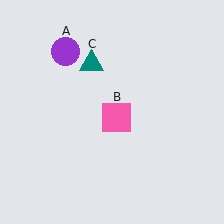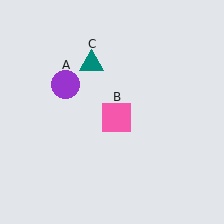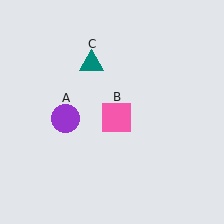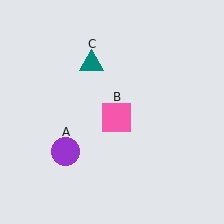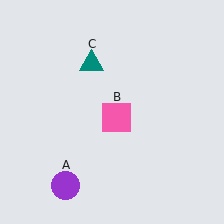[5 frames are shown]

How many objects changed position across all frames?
1 object changed position: purple circle (object A).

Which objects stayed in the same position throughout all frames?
Pink square (object B) and teal triangle (object C) remained stationary.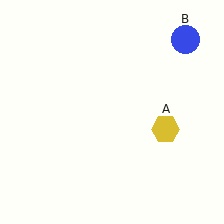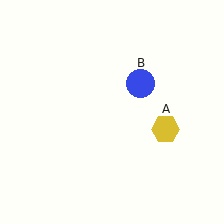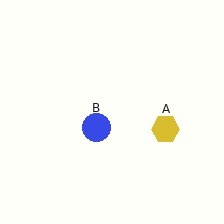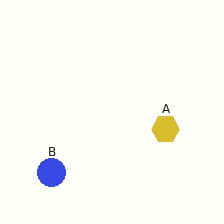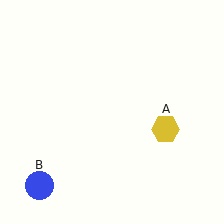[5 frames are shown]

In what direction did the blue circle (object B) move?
The blue circle (object B) moved down and to the left.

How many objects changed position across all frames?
1 object changed position: blue circle (object B).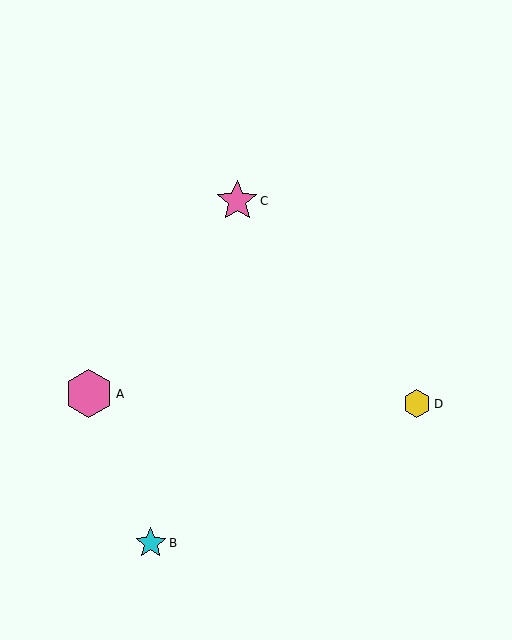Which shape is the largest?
The pink hexagon (labeled A) is the largest.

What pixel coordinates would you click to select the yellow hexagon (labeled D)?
Click at (417, 404) to select the yellow hexagon D.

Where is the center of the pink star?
The center of the pink star is at (237, 201).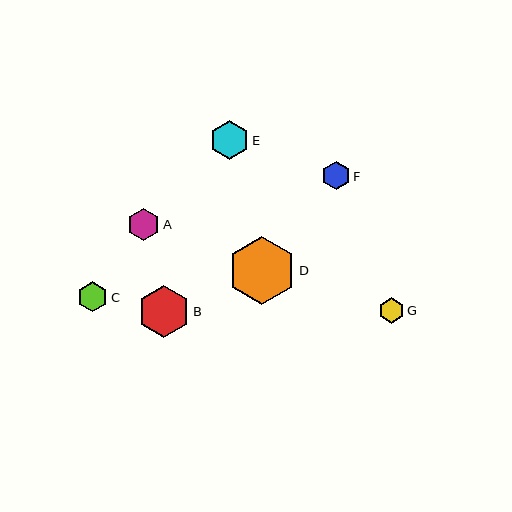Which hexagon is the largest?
Hexagon D is the largest with a size of approximately 68 pixels.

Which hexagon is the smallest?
Hexagon G is the smallest with a size of approximately 25 pixels.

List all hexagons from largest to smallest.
From largest to smallest: D, B, E, A, C, F, G.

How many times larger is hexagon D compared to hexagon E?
Hexagon D is approximately 1.7 times the size of hexagon E.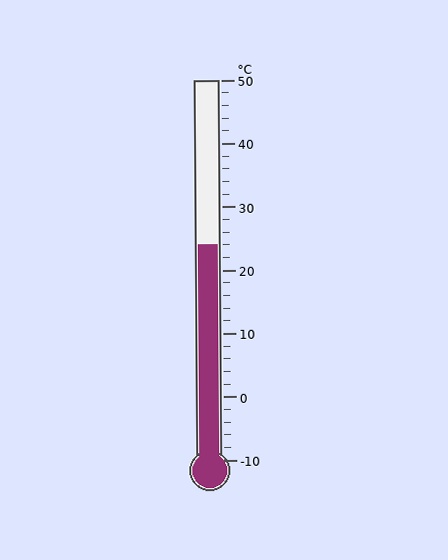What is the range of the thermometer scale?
The thermometer scale ranges from -10°C to 50°C.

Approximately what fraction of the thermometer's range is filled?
The thermometer is filled to approximately 55% of its range.